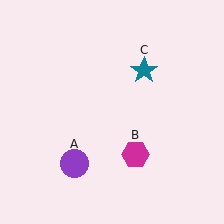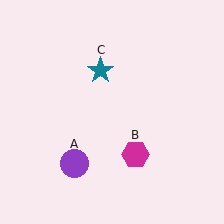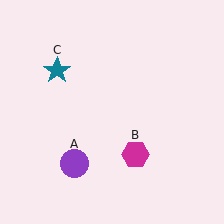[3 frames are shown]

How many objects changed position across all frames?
1 object changed position: teal star (object C).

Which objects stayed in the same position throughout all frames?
Purple circle (object A) and magenta hexagon (object B) remained stationary.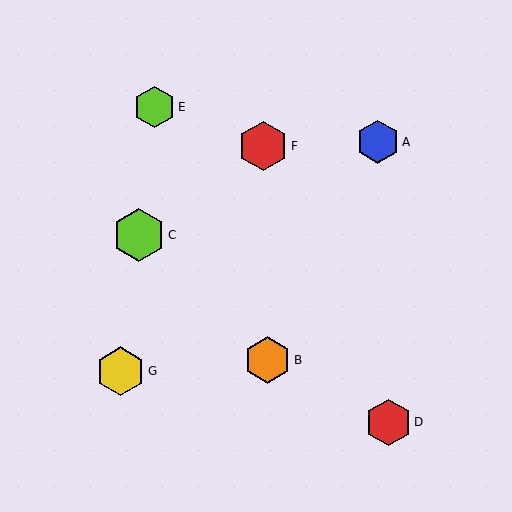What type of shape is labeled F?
Shape F is a red hexagon.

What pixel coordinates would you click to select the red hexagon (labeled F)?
Click at (263, 146) to select the red hexagon F.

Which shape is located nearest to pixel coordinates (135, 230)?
The lime hexagon (labeled C) at (139, 235) is nearest to that location.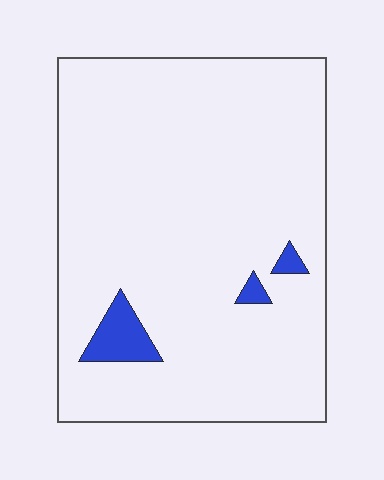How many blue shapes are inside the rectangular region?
3.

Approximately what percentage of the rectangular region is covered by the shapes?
Approximately 5%.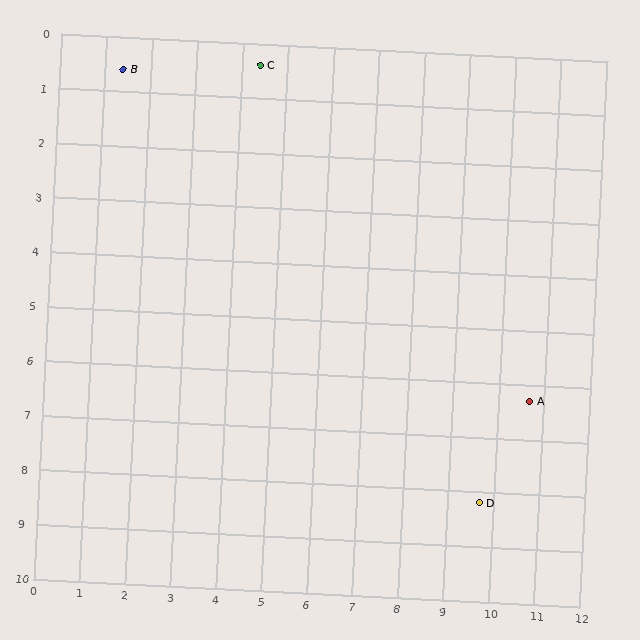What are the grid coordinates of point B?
Point B is at approximately (1.4, 0.6).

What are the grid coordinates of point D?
Point D is at approximately (9.7, 8.2).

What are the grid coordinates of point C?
Point C is at approximately (4.4, 0.4).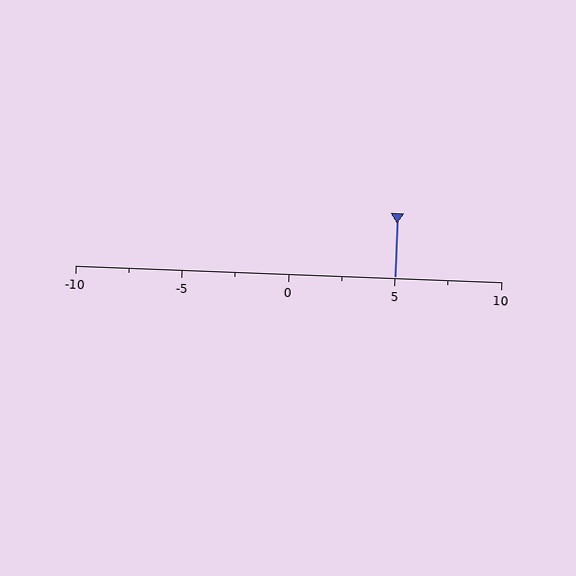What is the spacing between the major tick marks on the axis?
The major ticks are spaced 5 apart.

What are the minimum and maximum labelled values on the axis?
The axis runs from -10 to 10.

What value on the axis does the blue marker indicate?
The marker indicates approximately 5.